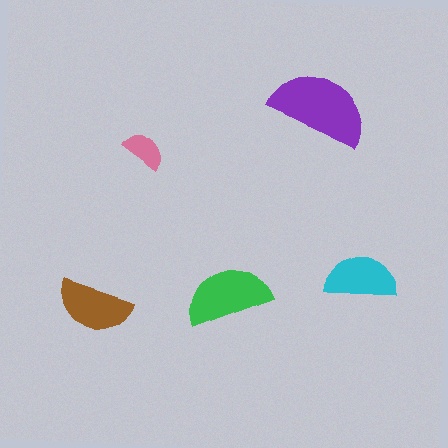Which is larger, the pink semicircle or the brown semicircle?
The brown one.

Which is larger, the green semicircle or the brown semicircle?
The green one.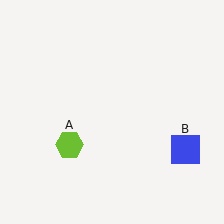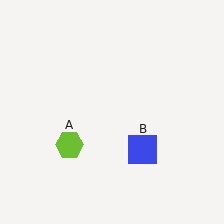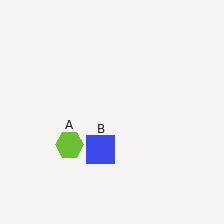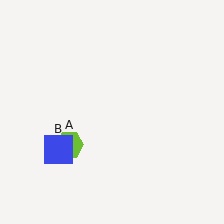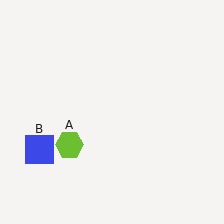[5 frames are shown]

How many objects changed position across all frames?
1 object changed position: blue square (object B).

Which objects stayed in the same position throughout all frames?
Lime hexagon (object A) remained stationary.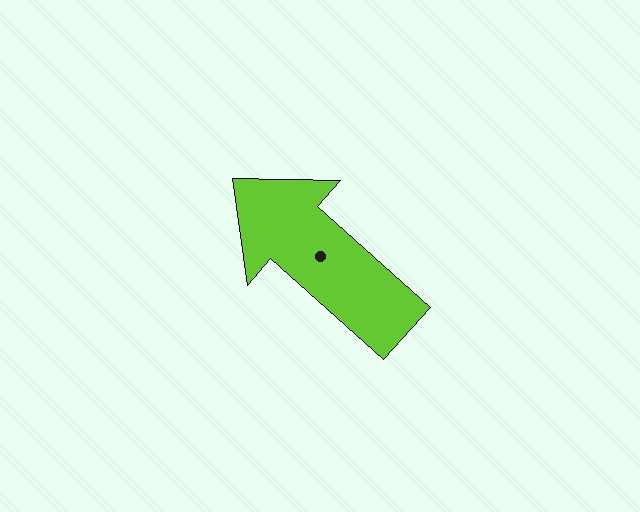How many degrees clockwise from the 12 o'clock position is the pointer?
Approximately 312 degrees.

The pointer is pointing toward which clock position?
Roughly 10 o'clock.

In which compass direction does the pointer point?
Northwest.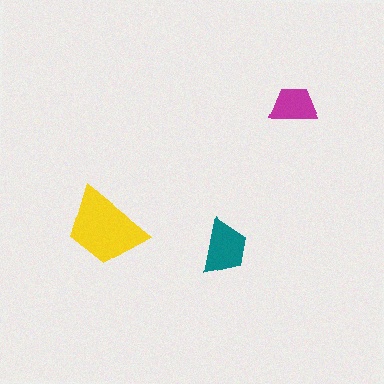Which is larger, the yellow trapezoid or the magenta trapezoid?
The yellow one.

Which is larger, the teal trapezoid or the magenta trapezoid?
The teal one.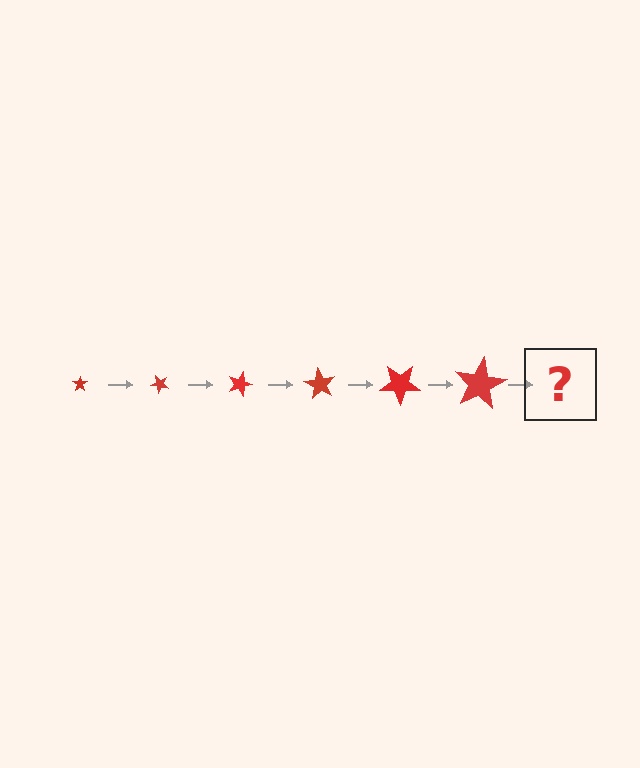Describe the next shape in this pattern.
It should be a star, larger than the previous one and rotated 270 degrees from the start.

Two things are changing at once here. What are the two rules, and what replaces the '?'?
The two rules are that the star grows larger each step and it rotates 45 degrees each step. The '?' should be a star, larger than the previous one and rotated 270 degrees from the start.